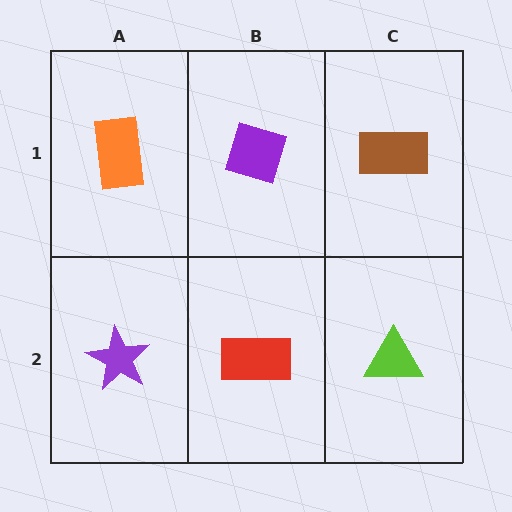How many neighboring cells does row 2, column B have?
3.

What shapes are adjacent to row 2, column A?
An orange rectangle (row 1, column A), a red rectangle (row 2, column B).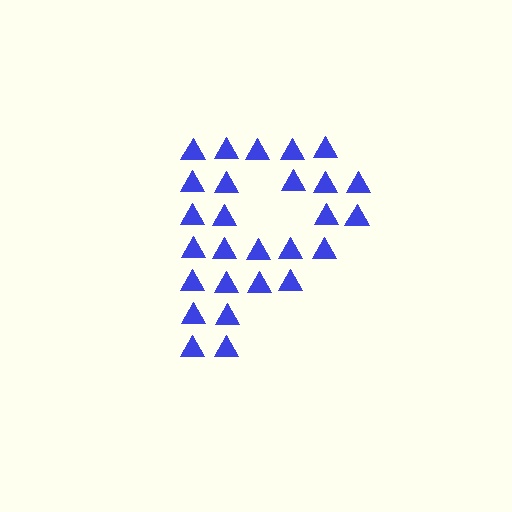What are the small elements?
The small elements are triangles.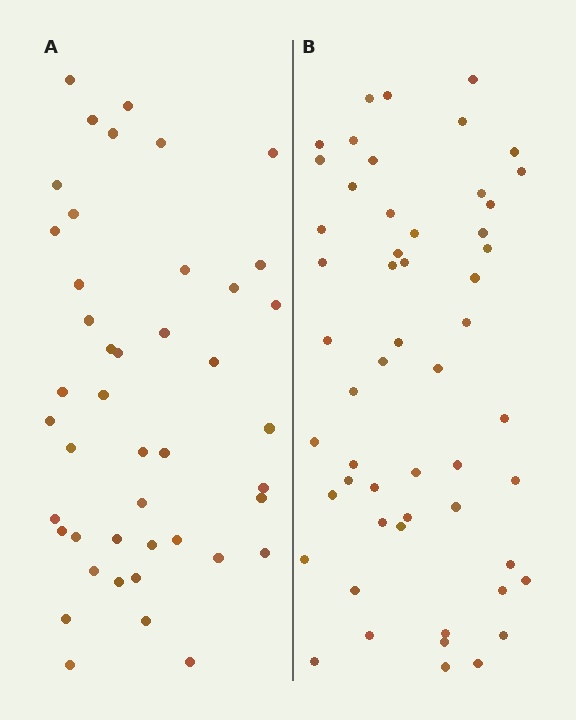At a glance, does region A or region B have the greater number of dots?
Region B (the right region) has more dots.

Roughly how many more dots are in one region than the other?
Region B has roughly 10 or so more dots than region A.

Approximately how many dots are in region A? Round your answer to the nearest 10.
About 40 dots. (The exact count is 44, which rounds to 40.)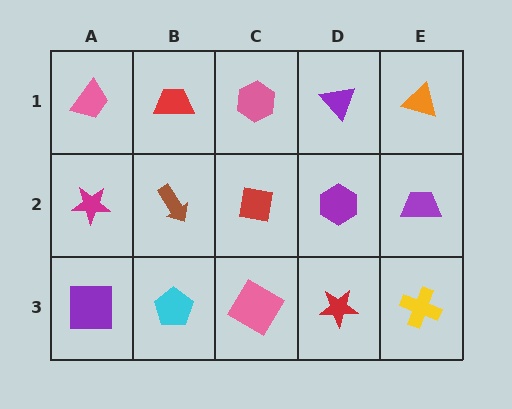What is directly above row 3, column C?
A red square.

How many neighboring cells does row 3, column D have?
3.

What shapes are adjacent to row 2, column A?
A pink trapezoid (row 1, column A), a purple square (row 3, column A), a brown arrow (row 2, column B).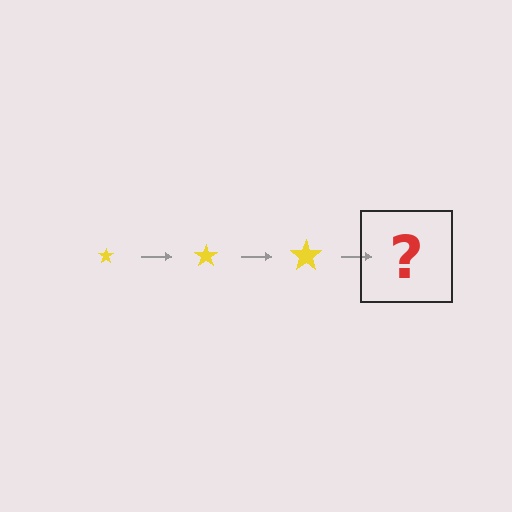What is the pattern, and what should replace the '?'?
The pattern is that the star gets progressively larger each step. The '?' should be a yellow star, larger than the previous one.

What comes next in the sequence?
The next element should be a yellow star, larger than the previous one.